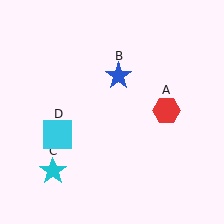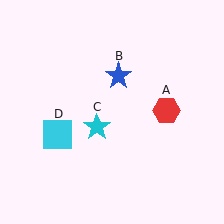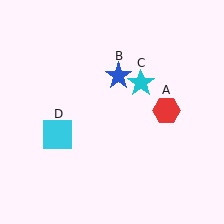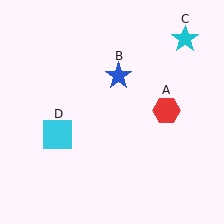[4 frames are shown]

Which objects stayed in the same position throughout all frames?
Red hexagon (object A) and blue star (object B) and cyan square (object D) remained stationary.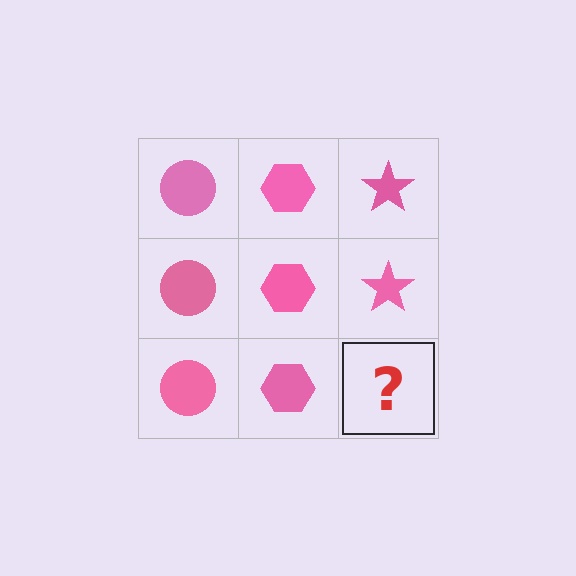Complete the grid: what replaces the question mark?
The question mark should be replaced with a pink star.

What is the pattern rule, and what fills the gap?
The rule is that each column has a consistent shape. The gap should be filled with a pink star.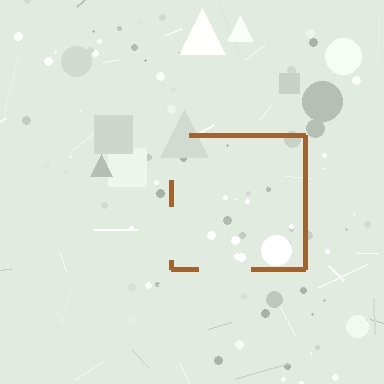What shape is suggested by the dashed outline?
The dashed outline suggests a square.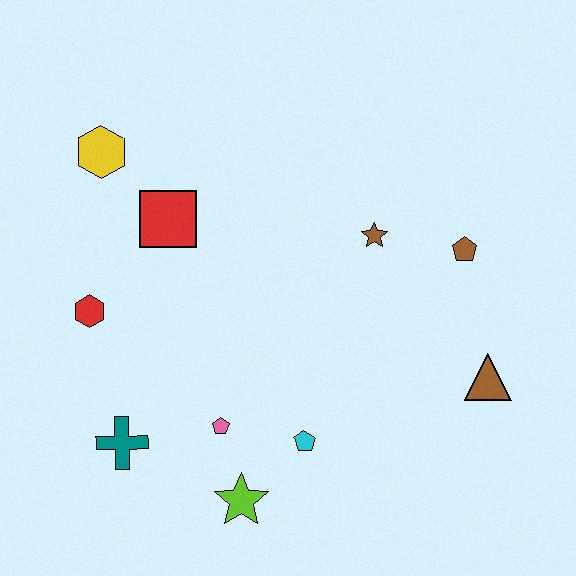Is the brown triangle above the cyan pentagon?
Yes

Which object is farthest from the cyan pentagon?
The yellow hexagon is farthest from the cyan pentagon.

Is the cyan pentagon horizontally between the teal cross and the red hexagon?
No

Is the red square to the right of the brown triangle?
No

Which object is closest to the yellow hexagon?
The red square is closest to the yellow hexagon.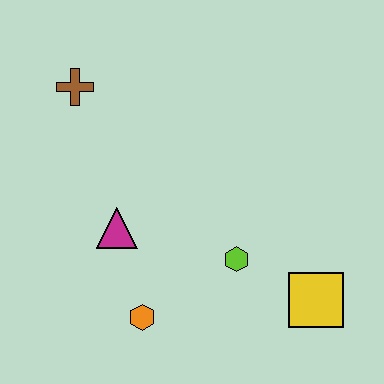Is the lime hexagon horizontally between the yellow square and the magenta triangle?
Yes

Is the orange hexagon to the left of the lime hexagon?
Yes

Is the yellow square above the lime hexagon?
No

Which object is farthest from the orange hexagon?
The brown cross is farthest from the orange hexagon.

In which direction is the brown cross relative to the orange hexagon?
The brown cross is above the orange hexagon.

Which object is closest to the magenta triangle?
The orange hexagon is closest to the magenta triangle.